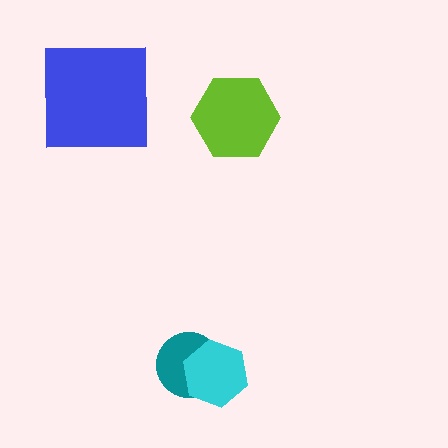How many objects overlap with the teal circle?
1 object overlaps with the teal circle.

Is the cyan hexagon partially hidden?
No, no other shape covers it.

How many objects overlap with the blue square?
0 objects overlap with the blue square.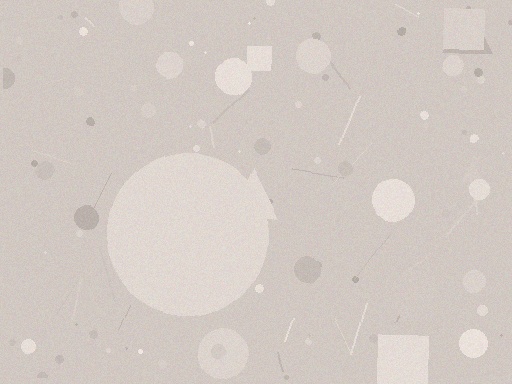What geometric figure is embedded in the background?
A circle is embedded in the background.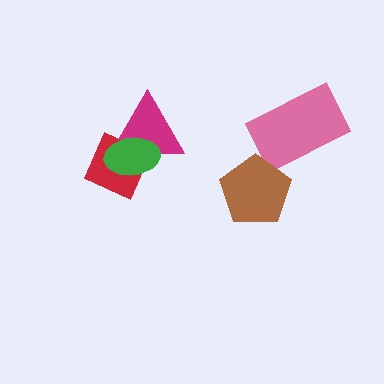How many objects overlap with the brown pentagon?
0 objects overlap with the brown pentagon.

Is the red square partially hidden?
Yes, it is partially covered by another shape.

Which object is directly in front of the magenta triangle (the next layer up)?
The red square is directly in front of the magenta triangle.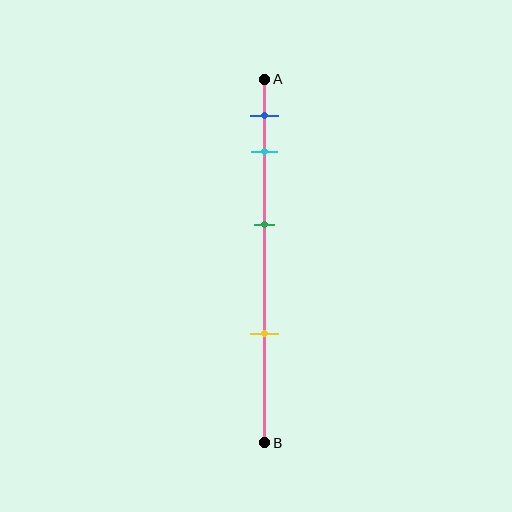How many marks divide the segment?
There are 4 marks dividing the segment.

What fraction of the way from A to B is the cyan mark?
The cyan mark is approximately 20% (0.2) of the way from A to B.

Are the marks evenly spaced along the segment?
No, the marks are not evenly spaced.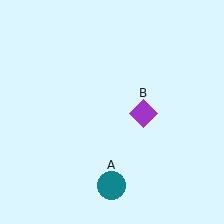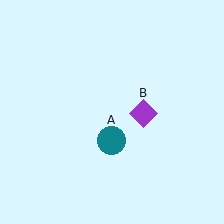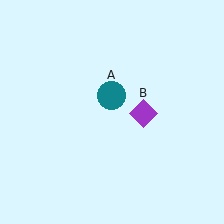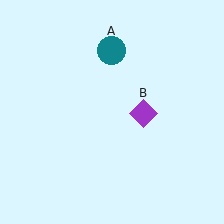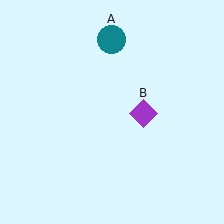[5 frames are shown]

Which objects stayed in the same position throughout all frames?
Purple diamond (object B) remained stationary.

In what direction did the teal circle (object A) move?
The teal circle (object A) moved up.